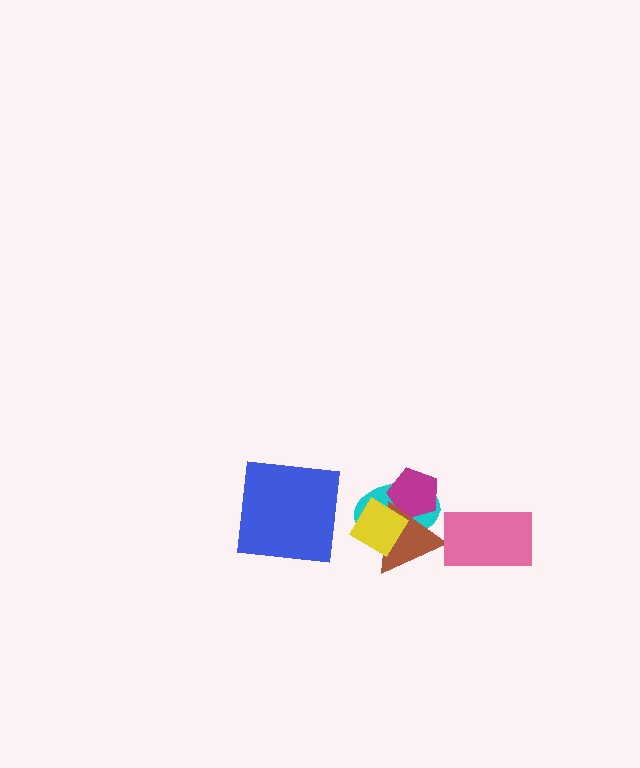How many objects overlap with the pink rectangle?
0 objects overlap with the pink rectangle.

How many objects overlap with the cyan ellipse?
3 objects overlap with the cyan ellipse.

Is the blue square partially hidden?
No, no other shape covers it.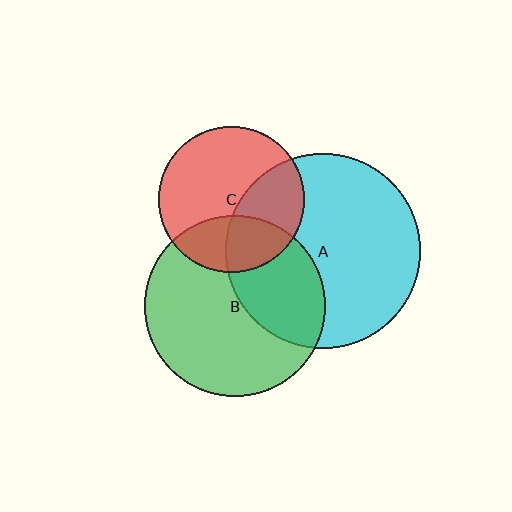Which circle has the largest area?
Circle A (cyan).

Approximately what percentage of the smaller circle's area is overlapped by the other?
Approximately 30%.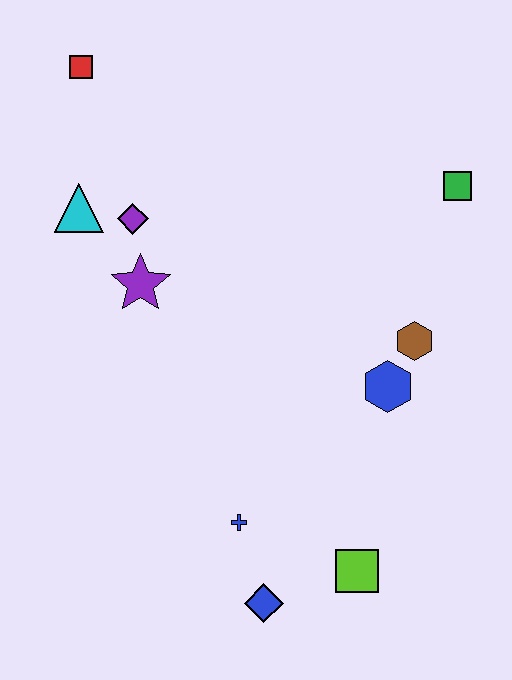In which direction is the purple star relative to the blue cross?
The purple star is above the blue cross.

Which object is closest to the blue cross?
The blue diamond is closest to the blue cross.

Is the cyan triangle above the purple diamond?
Yes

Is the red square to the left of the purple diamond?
Yes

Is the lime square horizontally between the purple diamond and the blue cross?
No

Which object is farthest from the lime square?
The red square is farthest from the lime square.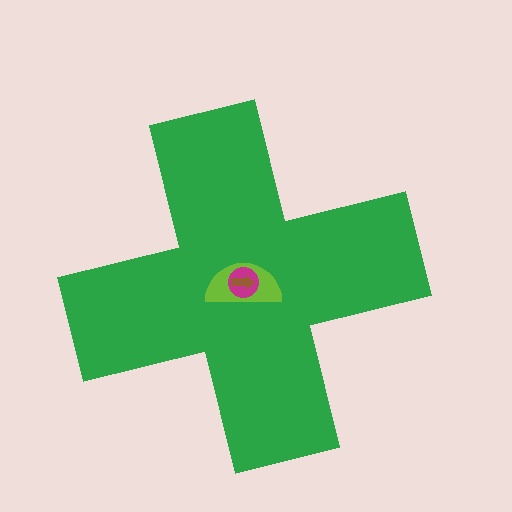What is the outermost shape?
The green cross.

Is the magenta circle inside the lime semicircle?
Yes.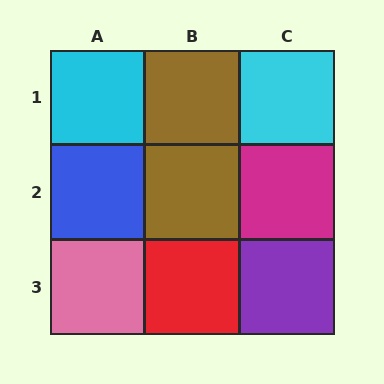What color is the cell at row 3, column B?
Red.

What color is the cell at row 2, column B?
Brown.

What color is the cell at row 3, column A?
Pink.